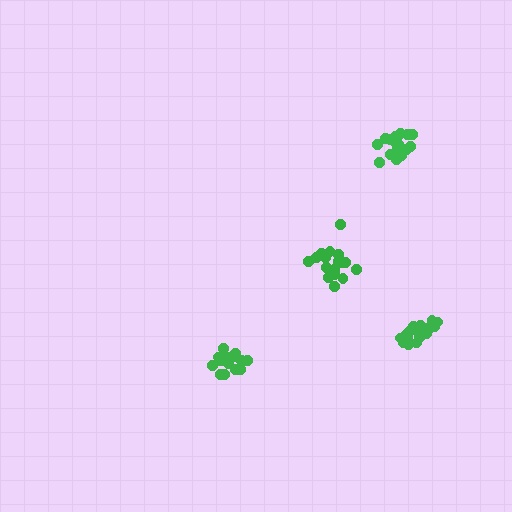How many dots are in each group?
Group 1: 20 dots, Group 2: 19 dots, Group 3: 20 dots, Group 4: 20 dots (79 total).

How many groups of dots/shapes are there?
There are 4 groups.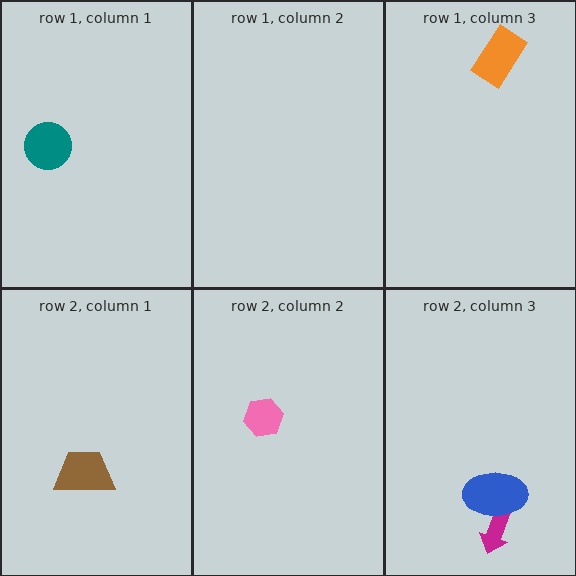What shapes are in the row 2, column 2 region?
The pink hexagon.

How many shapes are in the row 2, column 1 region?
1.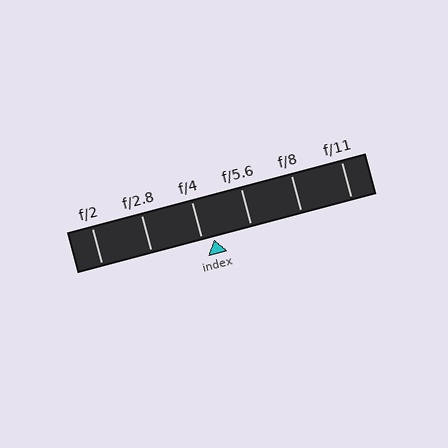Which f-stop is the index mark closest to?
The index mark is closest to f/4.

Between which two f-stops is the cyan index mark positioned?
The index mark is between f/4 and f/5.6.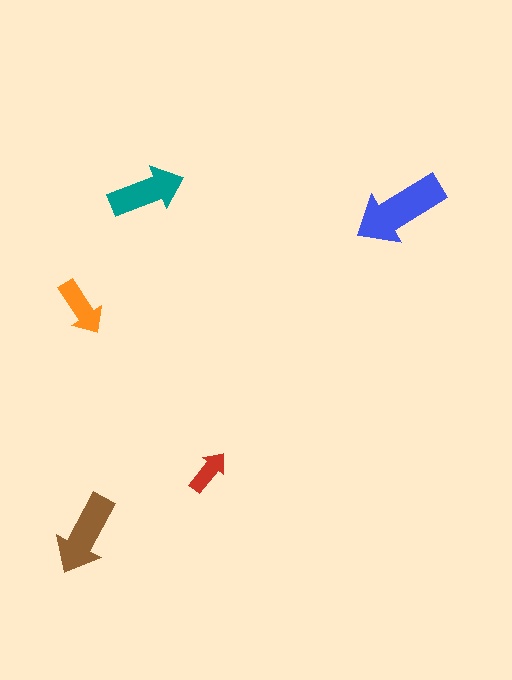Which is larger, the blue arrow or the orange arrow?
The blue one.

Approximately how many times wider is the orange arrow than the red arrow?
About 1.5 times wider.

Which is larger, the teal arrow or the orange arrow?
The teal one.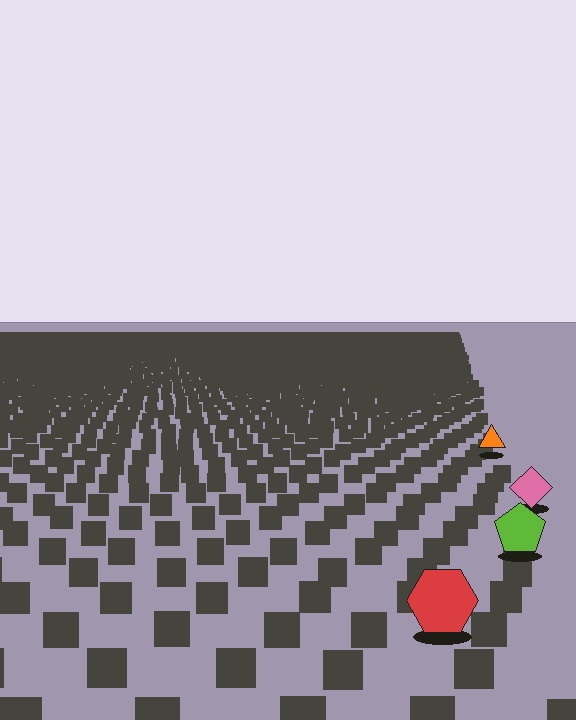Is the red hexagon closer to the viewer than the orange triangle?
Yes. The red hexagon is closer — you can tell from the texture gradient: the ground texture is coarser near it.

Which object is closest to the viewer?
The red hexagon is closest. The texture marks near it are larger and more spread out.